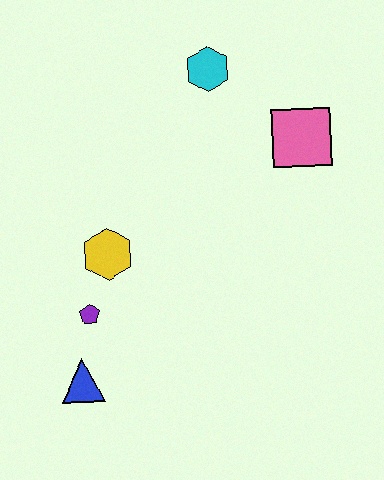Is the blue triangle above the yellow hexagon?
No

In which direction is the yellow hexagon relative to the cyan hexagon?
The yellow hexagon is below the cyan hexagon.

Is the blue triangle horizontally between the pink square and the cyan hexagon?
No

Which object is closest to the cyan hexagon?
The pink square is closest to the cyan hexagon.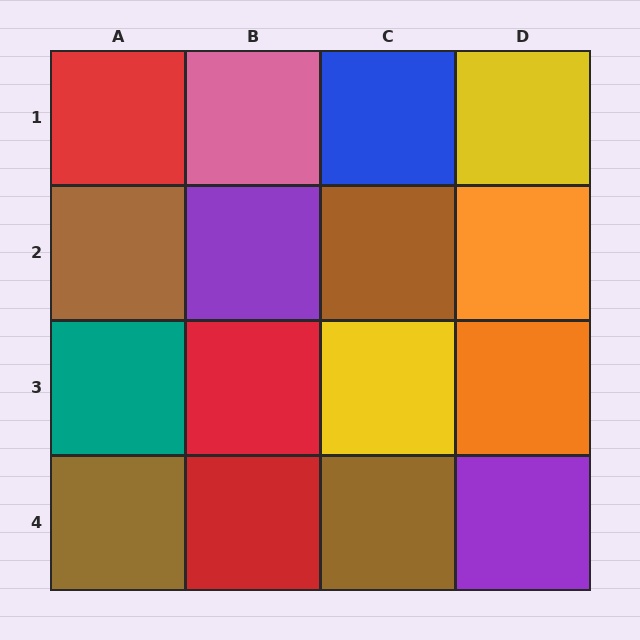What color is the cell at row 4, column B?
Red.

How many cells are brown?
4 cells are brown.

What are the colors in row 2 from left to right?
Brown, purple, brown, orange.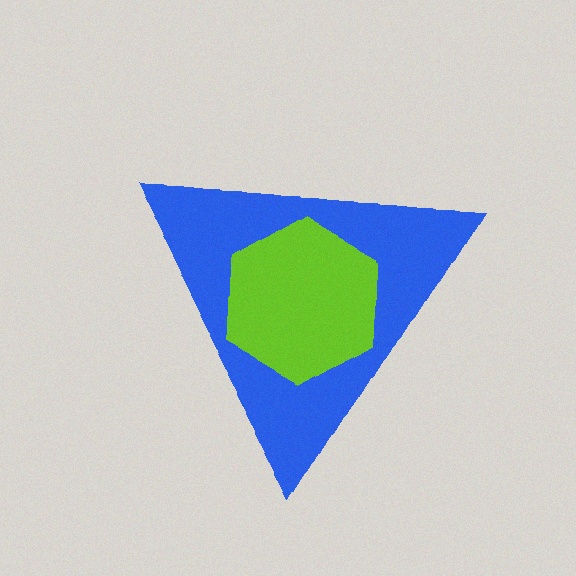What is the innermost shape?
The lime hexagon.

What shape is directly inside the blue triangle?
The lime hexagon.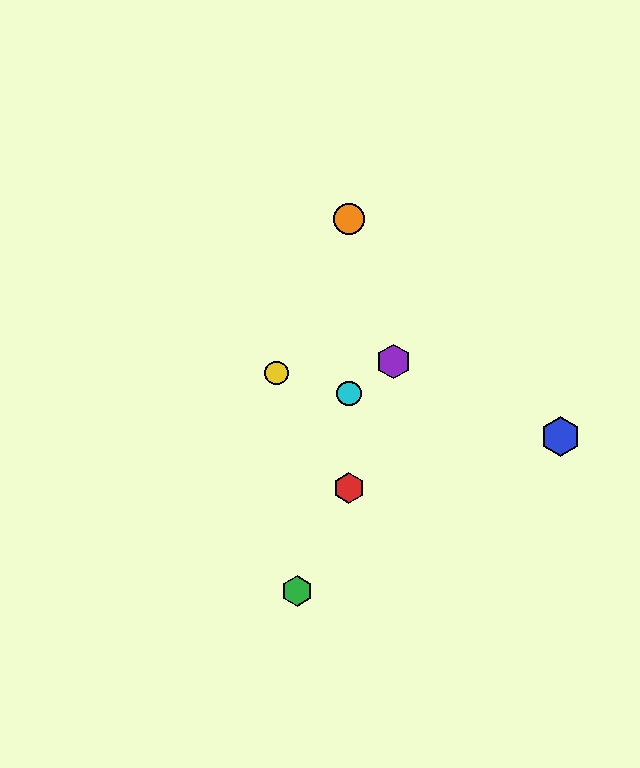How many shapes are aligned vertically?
3 shapes (the red hexagon, the orange circle, the cyan circle) are aligned vertically.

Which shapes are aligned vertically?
The red hexagon, the orange circle, the cyan circle are aligned vertically.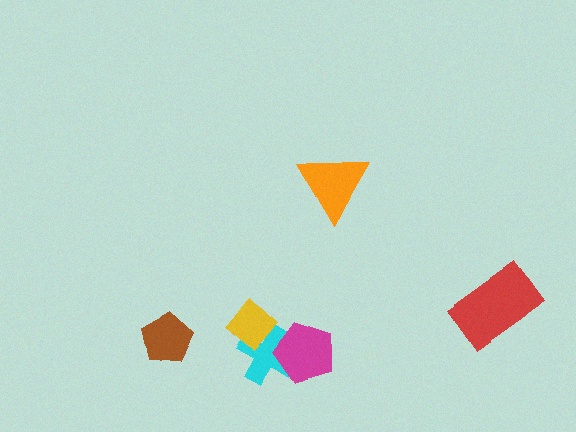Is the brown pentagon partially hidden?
No, no other shape covers it.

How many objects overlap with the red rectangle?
0 objects overlap with the red rectangle.